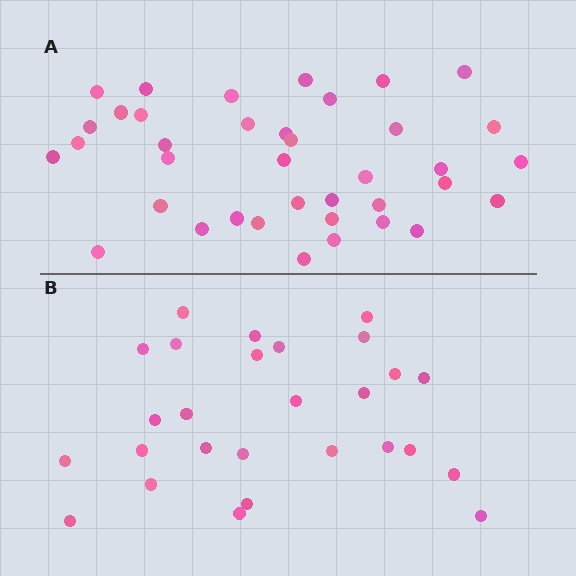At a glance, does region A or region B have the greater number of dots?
Region A (the top region) has more dots.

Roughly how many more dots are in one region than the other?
Region A has roughly 12 or so more dots than region B.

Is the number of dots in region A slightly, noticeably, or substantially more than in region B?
Region A has noticeably more, but not dramatically so. The ratio is roughly 1.4 to 1.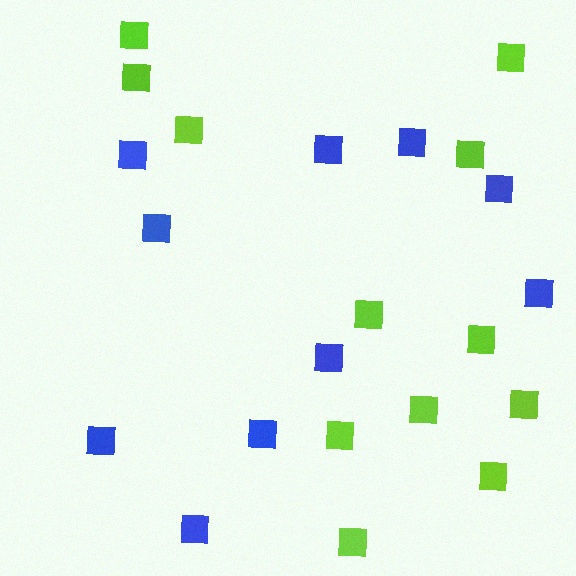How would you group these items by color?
There are 2 groups: one group of blue squares (10) and one group of lime squares (12).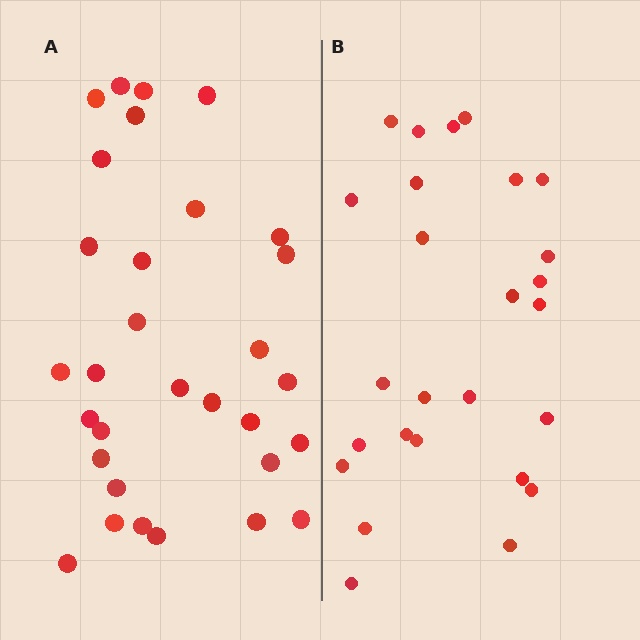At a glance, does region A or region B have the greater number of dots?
Region A (the left region) has more dots.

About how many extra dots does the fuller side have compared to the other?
Region A has about 5 more dots than region B.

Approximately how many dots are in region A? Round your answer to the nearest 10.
About 30 dots. (The exact count is 31, which rounds to 30.)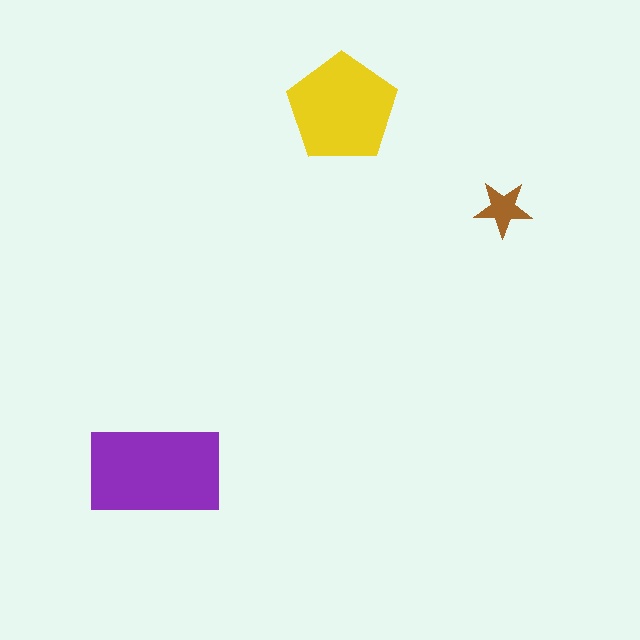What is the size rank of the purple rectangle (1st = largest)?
1st.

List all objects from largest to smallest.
The purple rectangle, the yellow pentagon, the brown star.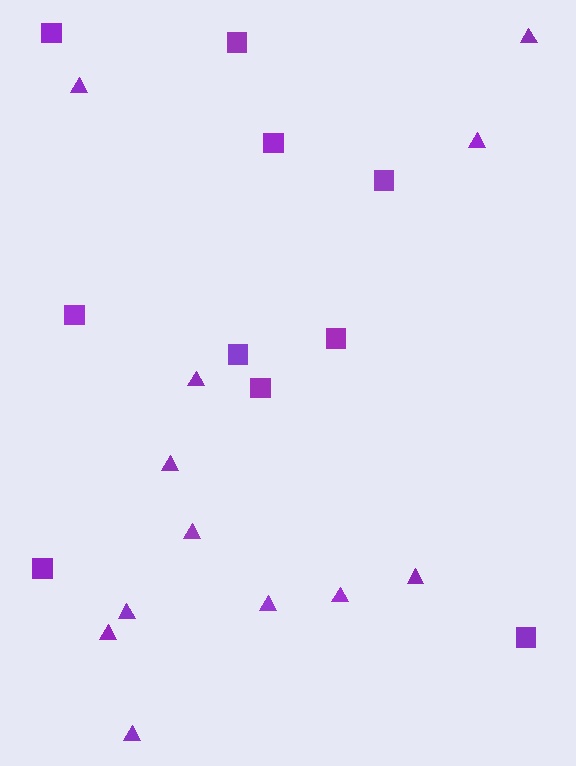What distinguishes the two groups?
There are 2 groups: one group of squares (10) and one group of triangles (12).